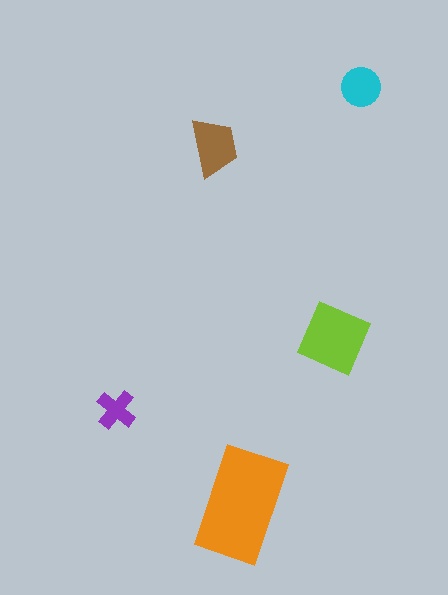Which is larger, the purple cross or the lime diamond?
The lime diamond.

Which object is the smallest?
The purple cross.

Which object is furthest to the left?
The purple cross is leftmost.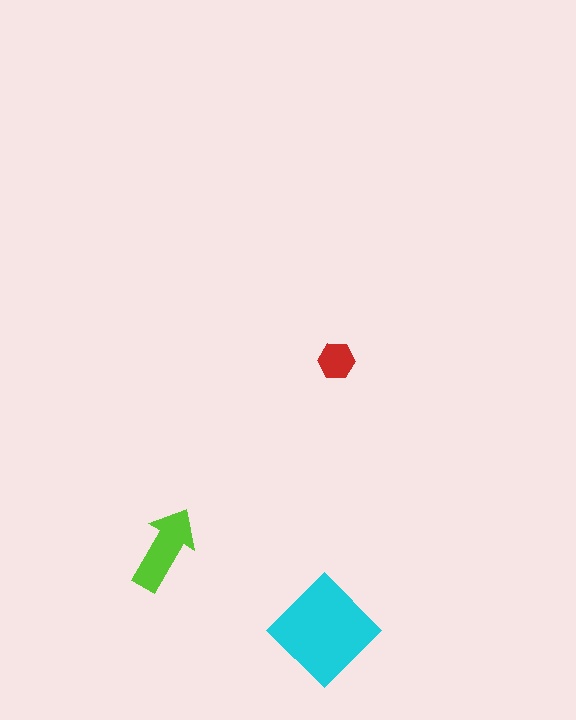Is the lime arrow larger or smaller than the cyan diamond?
Smaller.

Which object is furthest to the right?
The red hexagon is rightmost.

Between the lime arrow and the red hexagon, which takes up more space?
The lime arrow.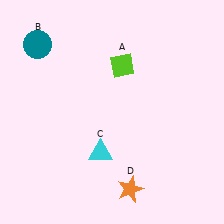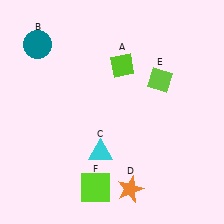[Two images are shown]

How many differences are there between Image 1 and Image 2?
There are 2 differences between the two images.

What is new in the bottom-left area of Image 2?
A lime square (F) was added in the bottom-left area of Image 2.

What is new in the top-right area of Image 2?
A lime diamond (E) was added in the top-right area of Image 2.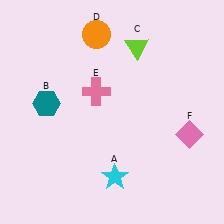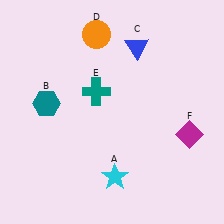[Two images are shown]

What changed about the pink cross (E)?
In Image 1, E is pink. In Image 2, it changed to teal.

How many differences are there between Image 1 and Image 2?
There are 3 differences between the two images.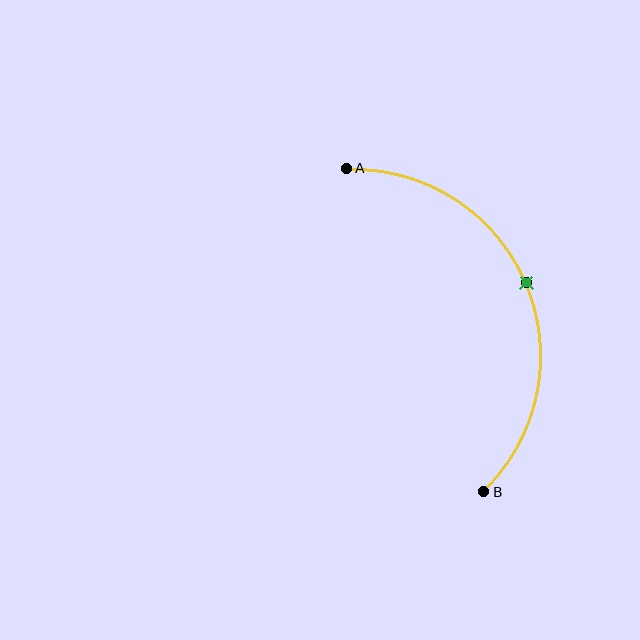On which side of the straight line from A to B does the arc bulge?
The arc bulges to the right of the straight line connecting A and B.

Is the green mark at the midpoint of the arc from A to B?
Yes. The green mark lies on the arc at equal arc-length from both A and B — it is the arc midpoint.